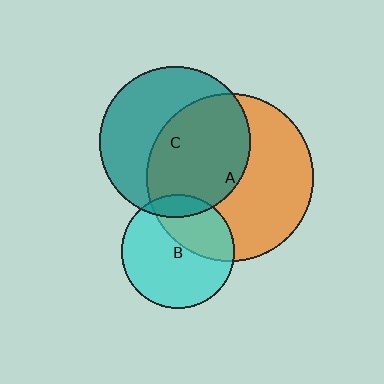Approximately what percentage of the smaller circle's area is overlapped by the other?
Approximately 35%.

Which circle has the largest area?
Circle A (orange).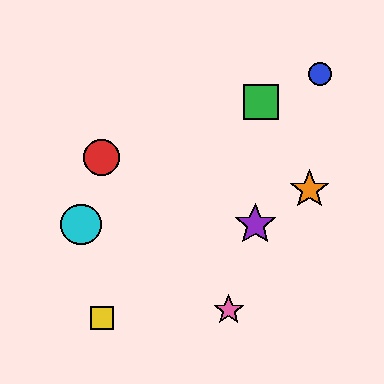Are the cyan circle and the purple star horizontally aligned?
Yes, both are at y≈225.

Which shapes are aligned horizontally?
The purple star, the cyan circle are aligned horizontally.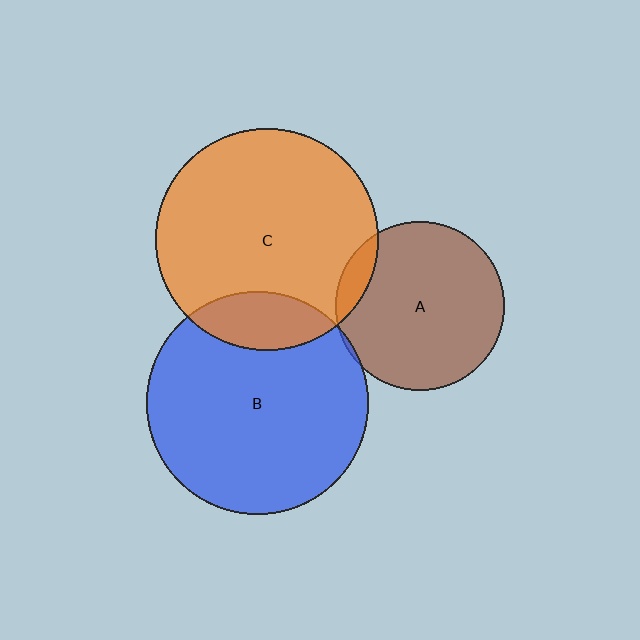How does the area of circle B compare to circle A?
Approximately 1.7 times.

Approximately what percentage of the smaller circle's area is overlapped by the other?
Approximately 5%.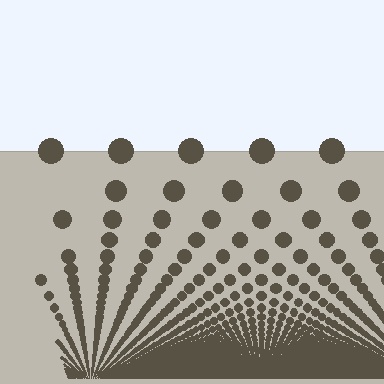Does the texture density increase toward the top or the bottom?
Density increases toward the bottom.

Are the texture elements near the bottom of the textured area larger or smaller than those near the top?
Smaller. The gradient is inverted — elements near the bottom are smaller and denser.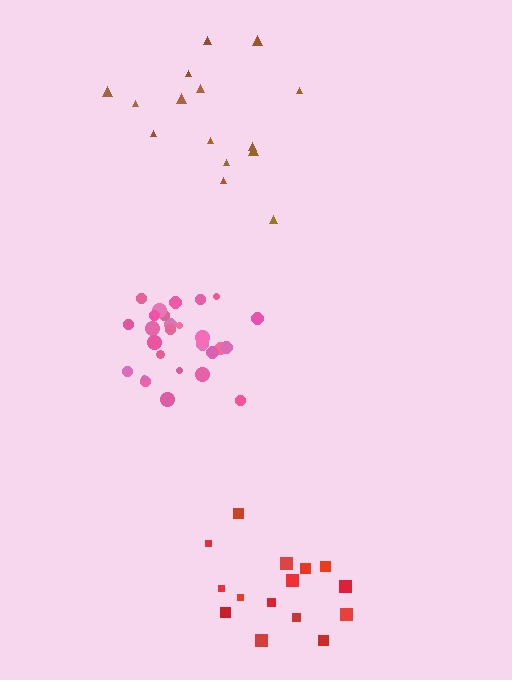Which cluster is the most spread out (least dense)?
Brown.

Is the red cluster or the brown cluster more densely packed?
Red.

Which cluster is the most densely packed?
Pink.